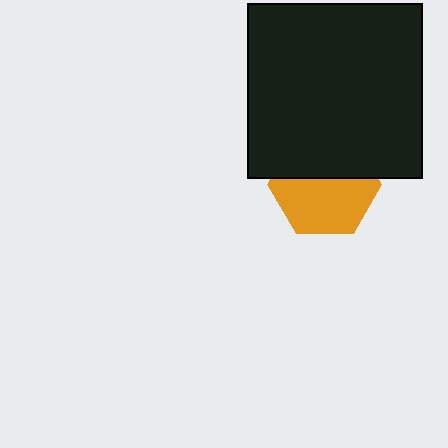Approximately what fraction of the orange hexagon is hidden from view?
Roughly 44% of the orange hexagon is hidden behind the black square.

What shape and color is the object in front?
The object in front is a black square.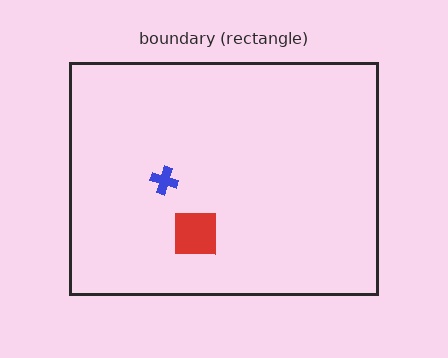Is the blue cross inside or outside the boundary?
Inside.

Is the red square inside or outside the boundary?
Inside.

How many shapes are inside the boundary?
2 inside, 0 outside.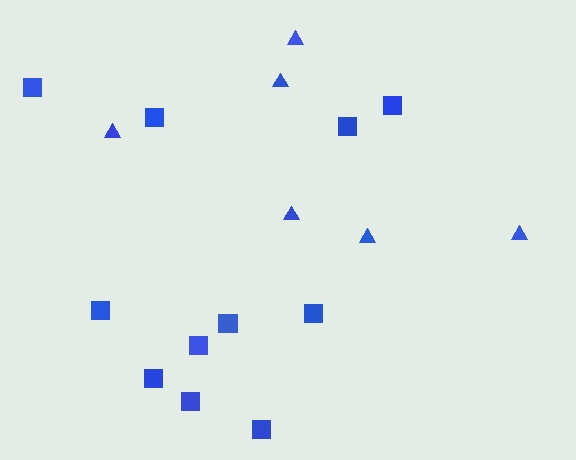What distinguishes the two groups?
There are 2 groups: one group of squares (11) and one group of triangles (6).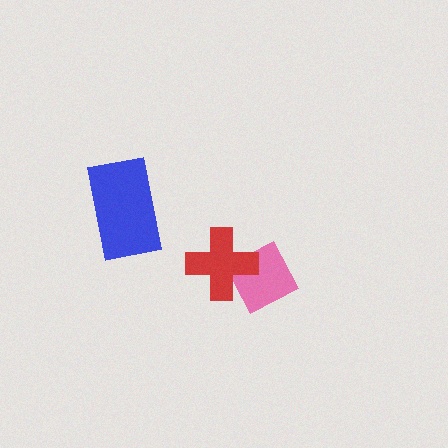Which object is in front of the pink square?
The red cross is in front of the pink square.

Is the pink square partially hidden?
Yes, it is partially covered by another shape.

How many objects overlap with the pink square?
1 object overlaps with the pink square.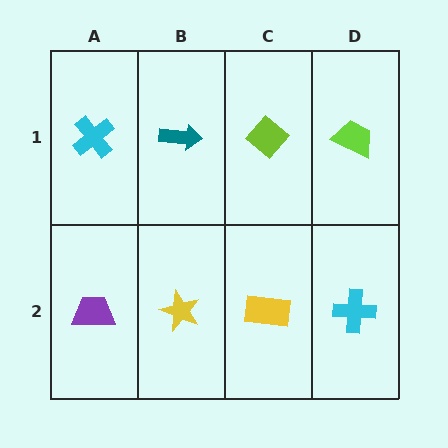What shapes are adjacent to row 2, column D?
A lime trapezoid (row 1, column D), a yellow rectangle (row 2, column C).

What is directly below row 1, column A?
A purple trapezoid.